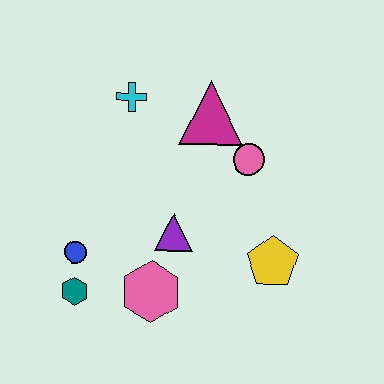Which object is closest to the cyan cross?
The magenta triangle is closest to the cyan cross.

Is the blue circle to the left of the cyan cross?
Yes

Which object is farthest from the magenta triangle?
The teal hexagon is farthest from the magenta triangle.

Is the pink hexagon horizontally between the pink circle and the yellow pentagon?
No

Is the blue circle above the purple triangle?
No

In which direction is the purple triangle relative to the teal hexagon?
The purple triangle is to the right of the teal hexagon.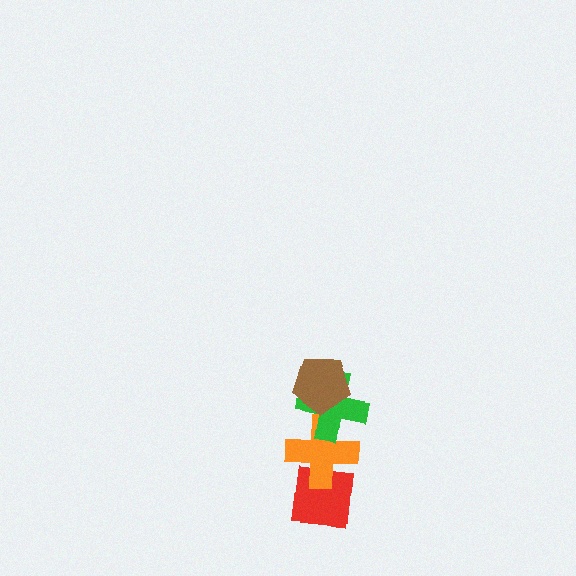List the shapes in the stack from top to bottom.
From top to bottom: the brown pentagon, the green cross, the orange cross, the red square.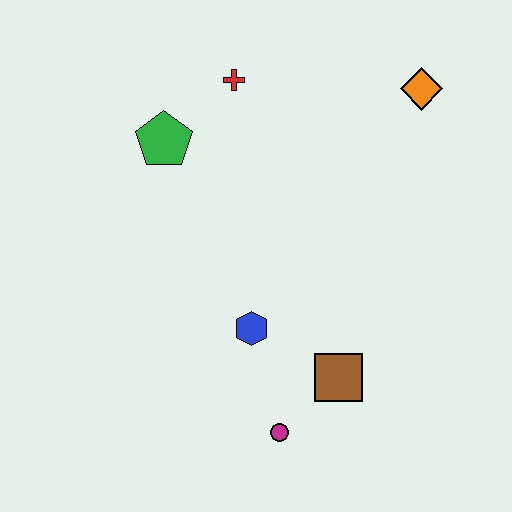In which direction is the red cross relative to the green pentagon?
The red cross is to the right of the green pentagon.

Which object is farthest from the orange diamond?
The magenta circle is farthest from the orange diamond.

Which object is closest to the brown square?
The magenta circle is closest to the brown square.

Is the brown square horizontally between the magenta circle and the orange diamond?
Yes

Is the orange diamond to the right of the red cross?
Yes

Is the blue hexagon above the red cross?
No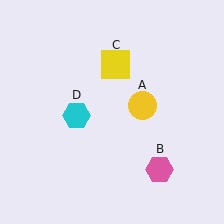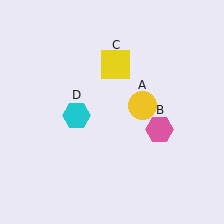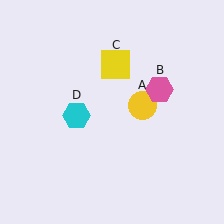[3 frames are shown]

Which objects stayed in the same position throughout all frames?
Yellow circle (object A) and yellow square (object C) and cyan hexagon (object D) remained stationary.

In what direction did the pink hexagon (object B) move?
The pink hexagon (object B) moved up.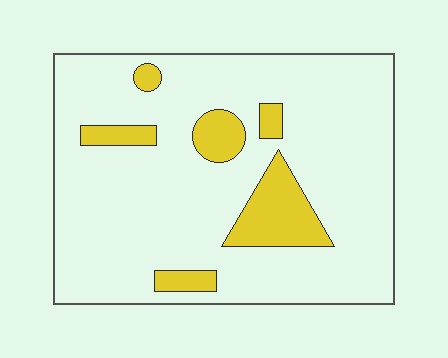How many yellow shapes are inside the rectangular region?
6.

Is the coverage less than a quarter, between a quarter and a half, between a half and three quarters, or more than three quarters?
Less than a quarter.